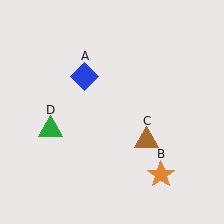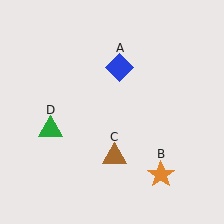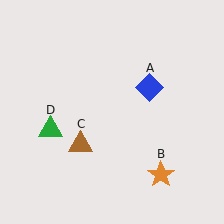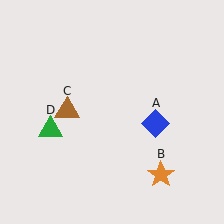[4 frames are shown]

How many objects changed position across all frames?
2 objects changed position: blue diamond (object A), brown triangle (object C).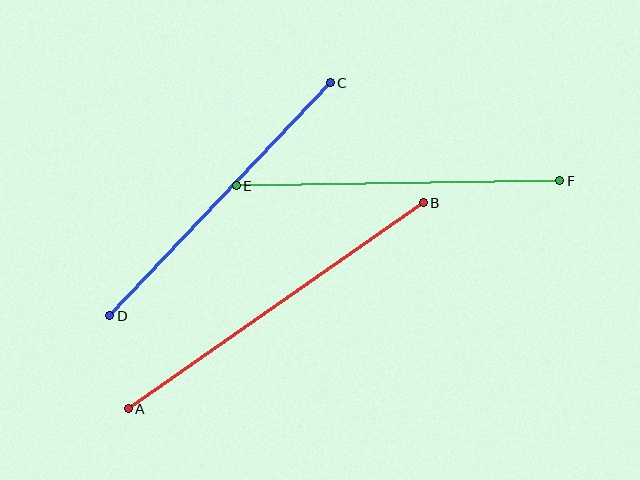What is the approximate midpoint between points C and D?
The midpoint is at approximately (220, 199) pixels.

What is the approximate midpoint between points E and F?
The midpoint is at approximately (398, 183) pixels.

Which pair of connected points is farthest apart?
Points A and B are farthest apart.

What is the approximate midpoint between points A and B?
The midpoint is at approximately (276, 306) pixels.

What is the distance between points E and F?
The distance is approximately 324 pixels.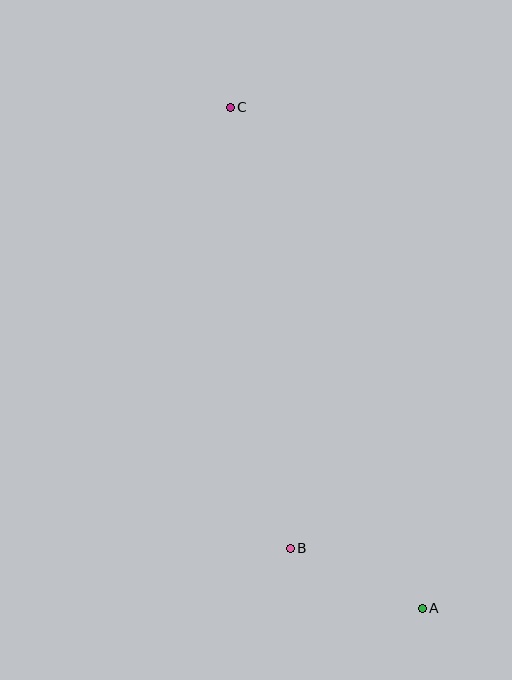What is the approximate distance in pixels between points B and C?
The distance between B and C is approximately 445 pixels.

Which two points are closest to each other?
Points A and B are closest to each other.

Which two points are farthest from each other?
Points A and C are farthest from each other.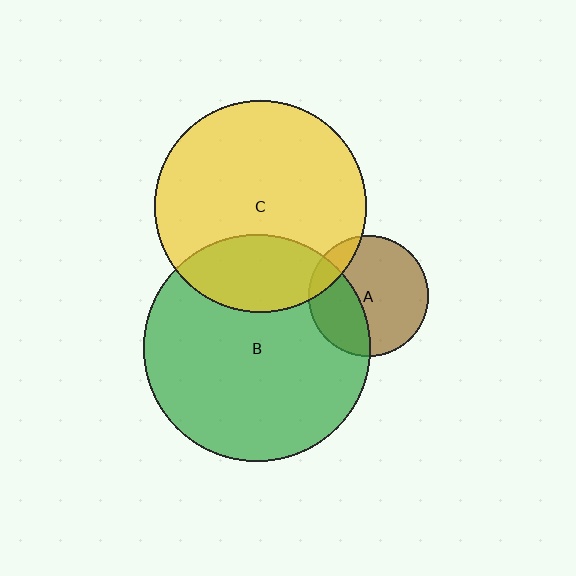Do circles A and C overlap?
Yes.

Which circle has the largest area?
Circle B (green).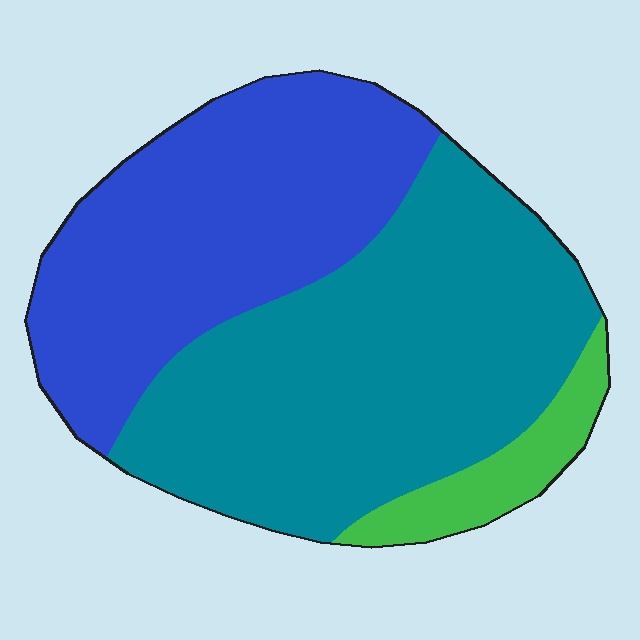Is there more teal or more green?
Teal.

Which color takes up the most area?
Teal, at roughly 50%.